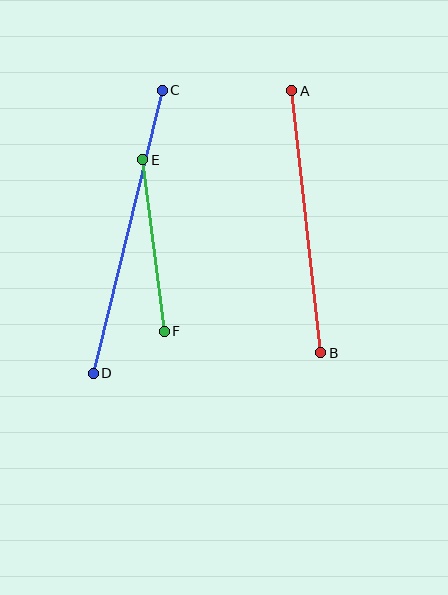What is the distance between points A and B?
The distance is approximately 263 pixels.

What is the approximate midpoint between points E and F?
The midpoint is at approximately (153, 246) pixels.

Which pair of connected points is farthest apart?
Points C and D are farthest apart.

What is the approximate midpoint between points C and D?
The midpoint is at approximately (128, 232) pixels.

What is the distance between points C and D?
The distance is approximately 291 pixels.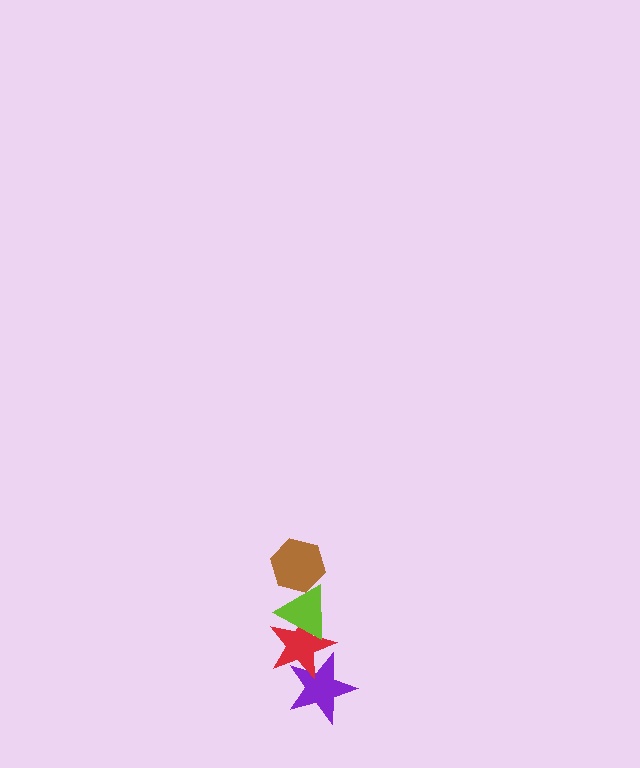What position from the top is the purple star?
The purple star is 4th from the top.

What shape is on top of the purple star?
The red star is on top of the purple star.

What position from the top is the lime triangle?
The lime triangle is 2nd from the top.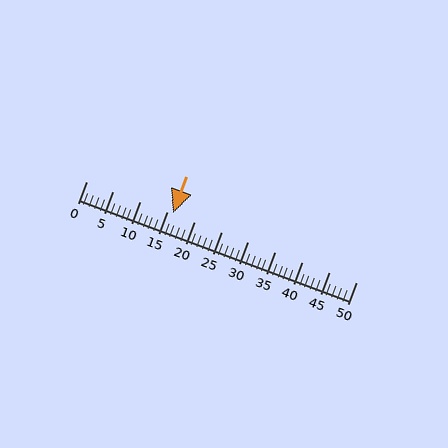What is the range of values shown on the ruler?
The ruler shows values from 0 to 50.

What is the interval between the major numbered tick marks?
The major tick marks are spaced 5 units apart.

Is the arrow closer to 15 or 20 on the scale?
The arrow is closer to 15.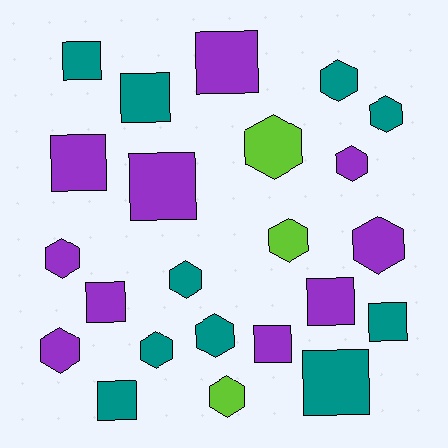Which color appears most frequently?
Purple, with 10 objects.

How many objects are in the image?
There are 23 objects.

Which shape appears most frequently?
Hexagon, with 12 objects.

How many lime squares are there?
There are no lime squares.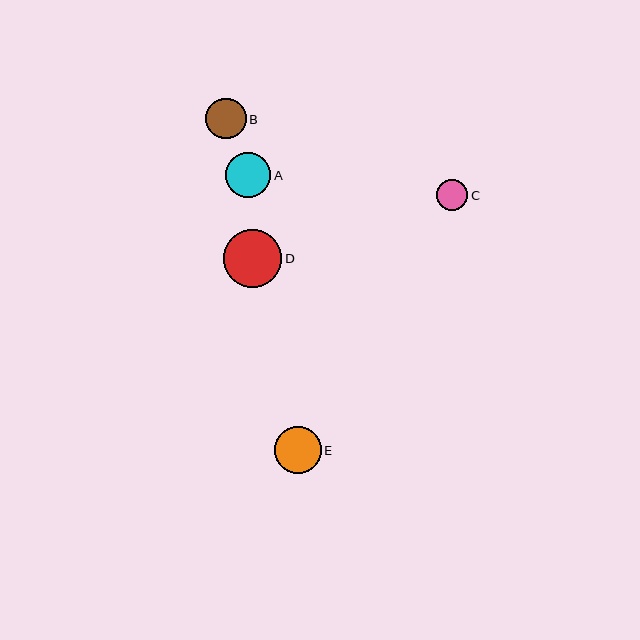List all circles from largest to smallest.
From largest to smallest: D, E, A, B, C.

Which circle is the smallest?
Circle C is the smallest with a size of approximately 31 pixels.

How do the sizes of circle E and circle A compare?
Circle E and circle A are approximately the same size.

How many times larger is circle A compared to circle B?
Circle A is approximately 1.1 times the size of circle B.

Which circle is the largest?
Circle D is the largest with a size of approximately 58 pixels.